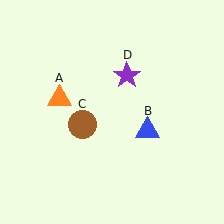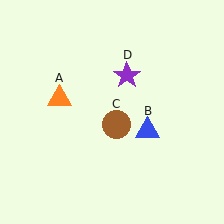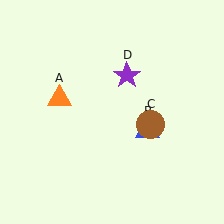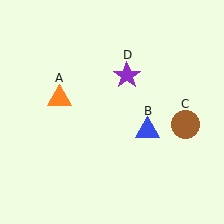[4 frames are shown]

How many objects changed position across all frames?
1 object changed position: brown circle (object C).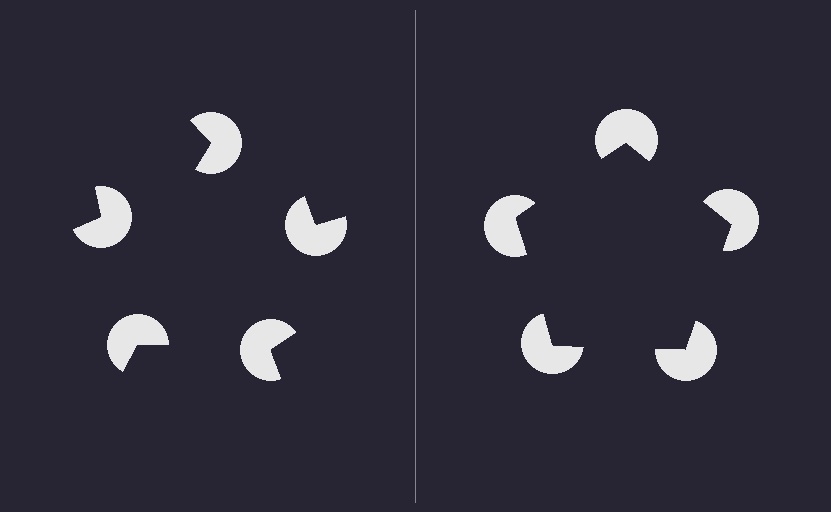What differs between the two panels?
The pac-man discs are positioned identically on both sides; only the wedge orientations differ. On the right they align to a pentagon; on the left they are misaligned.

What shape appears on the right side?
An illusory pentagon.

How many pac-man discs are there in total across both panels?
10 — 5 on each side.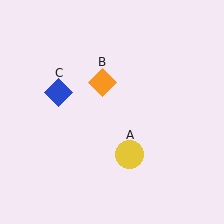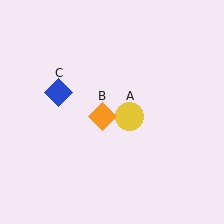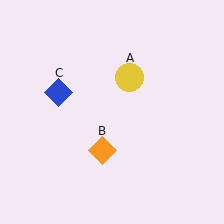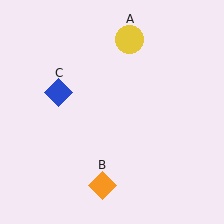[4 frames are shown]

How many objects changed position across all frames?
2 objects changed position: yellow circle (object A), orange diamond (object B).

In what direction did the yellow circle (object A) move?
The yellow circle (object A) moved up.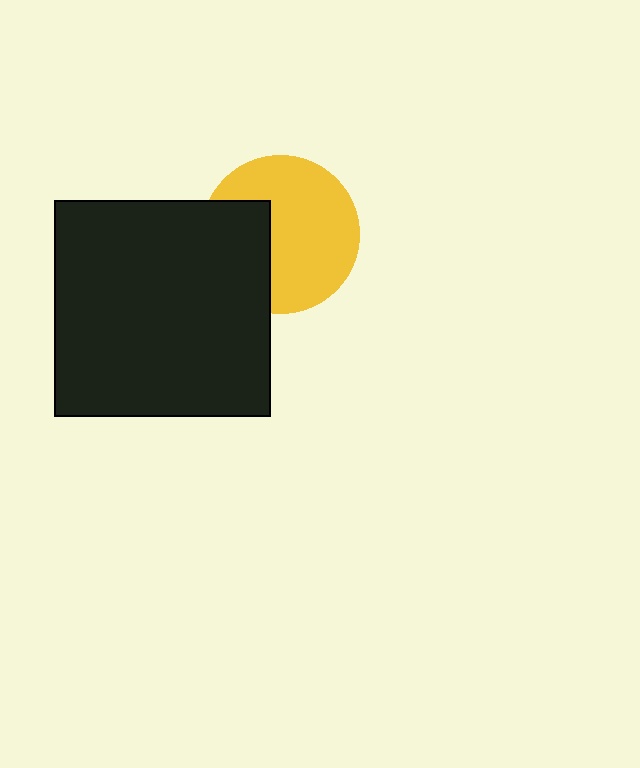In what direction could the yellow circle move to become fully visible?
The yellow circle could move right. That would shift it out from behind the black square entirely.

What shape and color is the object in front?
The object in front is a black square.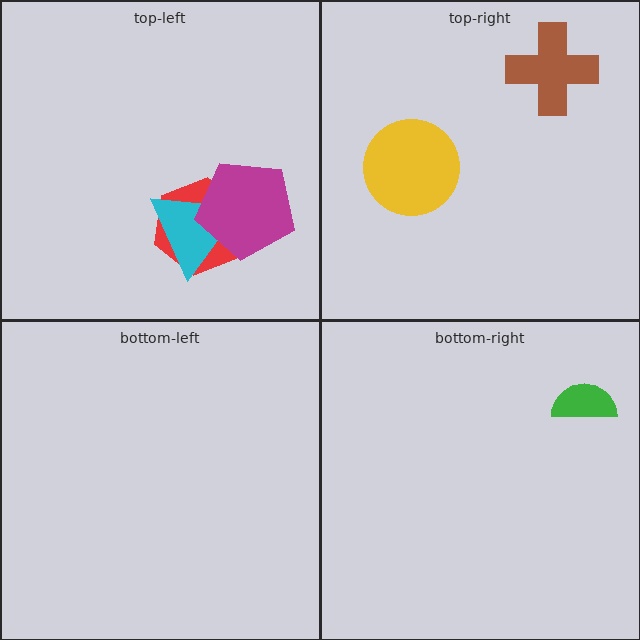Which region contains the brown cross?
The top-right region.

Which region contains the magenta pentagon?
The top-left region.